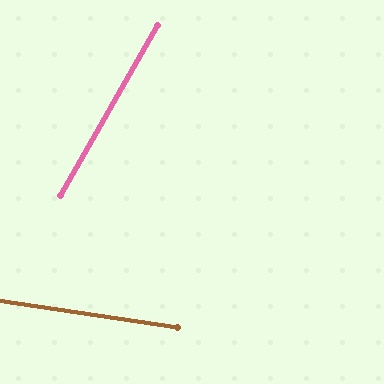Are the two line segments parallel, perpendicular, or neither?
Neither parallel nor perpendicular — they differ by about 69°.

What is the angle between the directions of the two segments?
Approximately 69 degrees.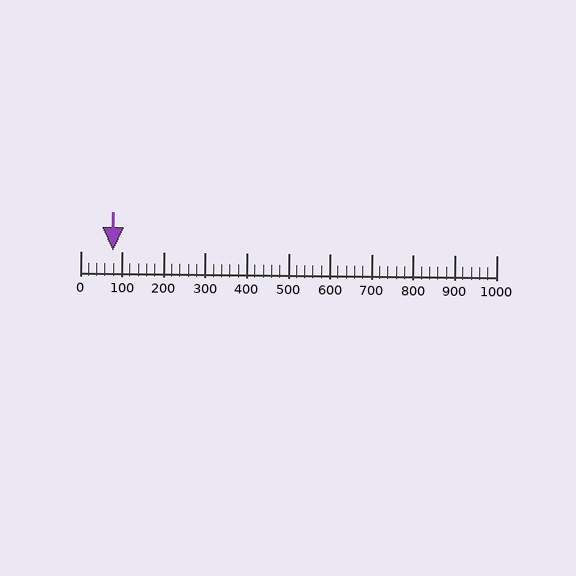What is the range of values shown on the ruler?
The ruler shows values from 0 to 1000.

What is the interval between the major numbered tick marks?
The major tick marks are spaced 100 units apart.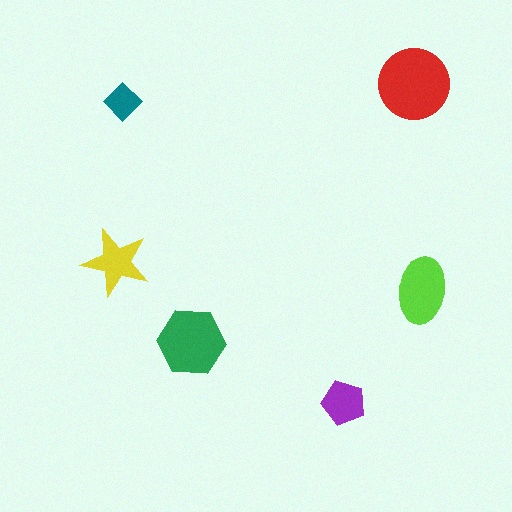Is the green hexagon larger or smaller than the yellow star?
Larger.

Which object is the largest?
The red circle.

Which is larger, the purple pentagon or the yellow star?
The yellow star.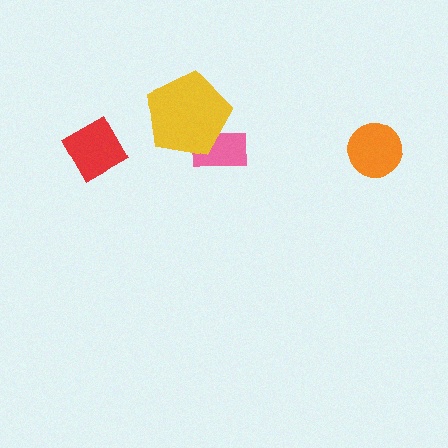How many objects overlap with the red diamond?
0 objects overlap with the red diamond.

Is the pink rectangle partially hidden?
Yes, it is partially covered by another shape.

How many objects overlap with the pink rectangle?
1 object overlaps with the pink rectangle.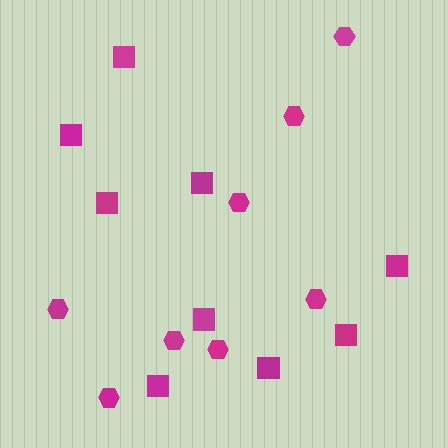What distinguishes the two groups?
There are 2 groups: one group of squares (9) and one group of hexagons (8).